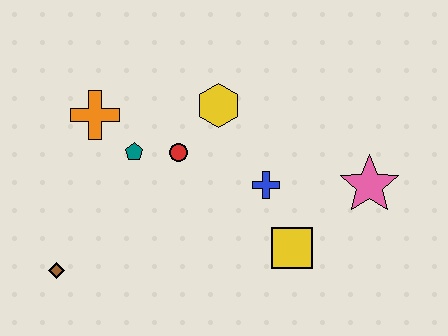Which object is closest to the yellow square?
The blue cross is closest to the yellow square.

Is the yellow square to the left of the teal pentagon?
No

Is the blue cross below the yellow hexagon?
Yes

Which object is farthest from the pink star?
The brown diamond is farthest from the pink star.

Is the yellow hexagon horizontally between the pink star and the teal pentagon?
Yes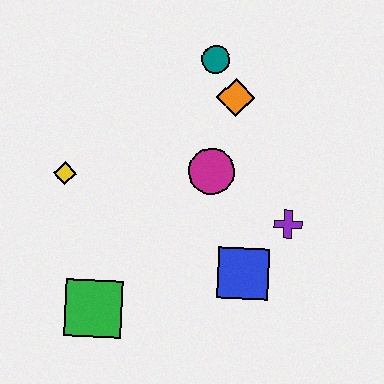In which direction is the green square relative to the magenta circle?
The green square is below the magenta circle.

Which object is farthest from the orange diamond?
The green square is farthest from the orange diamond.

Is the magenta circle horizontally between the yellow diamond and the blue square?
Yes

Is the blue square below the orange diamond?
Yes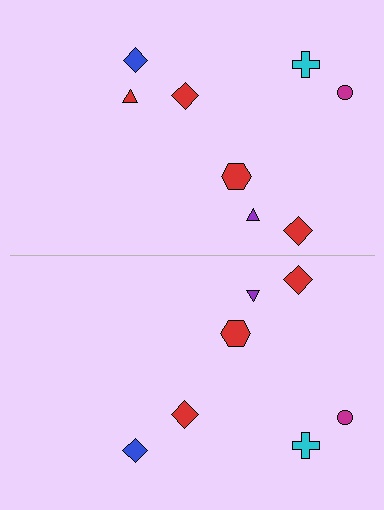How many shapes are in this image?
There are 15 shapes in this image.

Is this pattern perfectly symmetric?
No, the pattern is not perfectly symmetric. A red triangle is missing from the bottom side.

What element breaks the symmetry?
A red triangle is missing from the bottom side.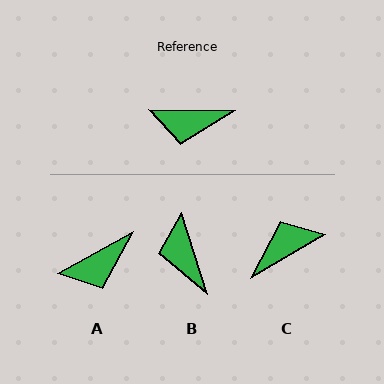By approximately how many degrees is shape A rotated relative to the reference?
Approximately 29 degrees counter-clockwise.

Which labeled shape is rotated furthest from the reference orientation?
C, about 149 degrees away.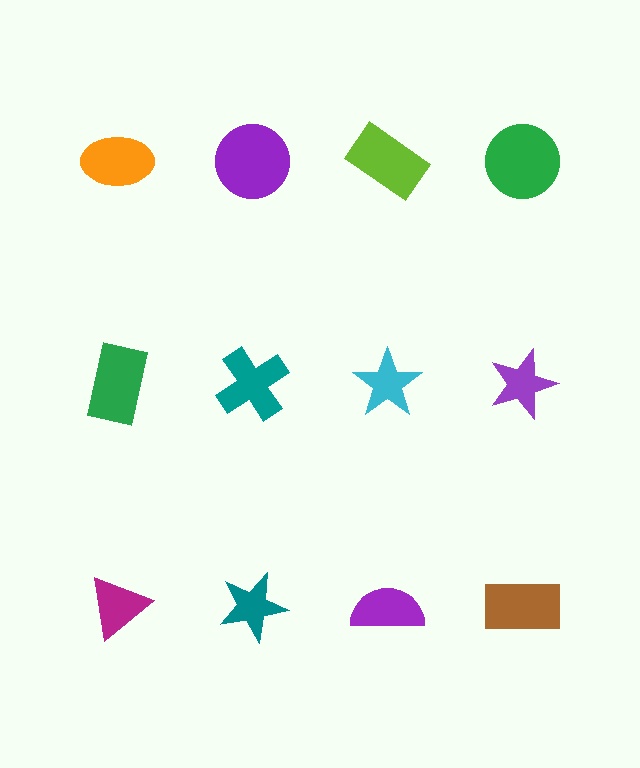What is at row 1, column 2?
A purple circle.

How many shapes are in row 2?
4 shapes.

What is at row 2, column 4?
A purple star.